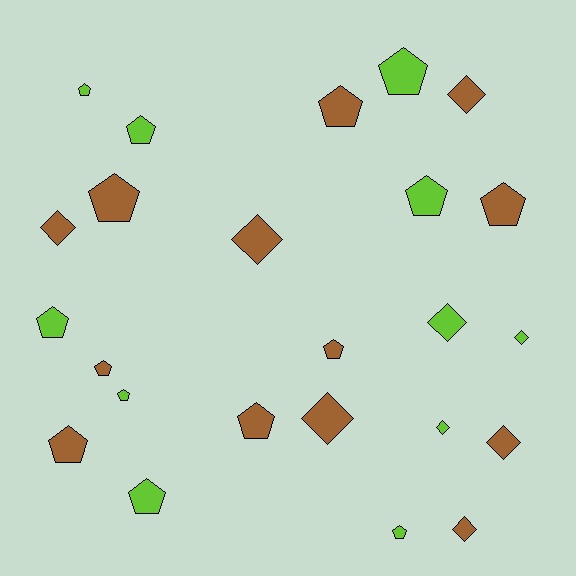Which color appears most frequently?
Brown, with 13 objects.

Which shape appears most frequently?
Pentagon, with 15 objects.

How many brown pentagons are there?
There are 7 brown pentagons.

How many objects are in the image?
There are 24 objects.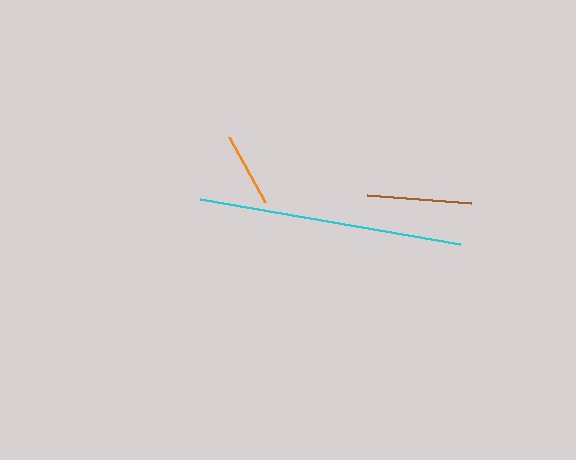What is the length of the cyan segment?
The cyan segment is approximately 264 pixels long.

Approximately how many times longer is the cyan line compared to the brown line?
The cyan line is approximately 2.5 times the length of the brown line.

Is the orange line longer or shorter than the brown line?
The brown line is longer than the orange line.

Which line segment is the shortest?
The orange line is the shortest at approximately 75 pixels.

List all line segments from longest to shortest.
From longest to shortest: cyan, brown, orange.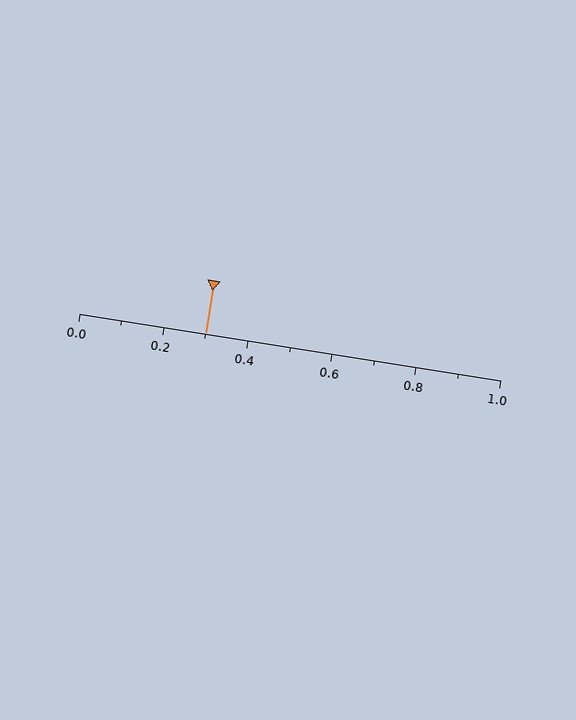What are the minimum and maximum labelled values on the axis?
The axis runs from 0.0 to 1.0.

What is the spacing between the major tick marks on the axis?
The major ticks are spaced 0.2 apart.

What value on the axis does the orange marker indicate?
The marker indicates approximately 0.3.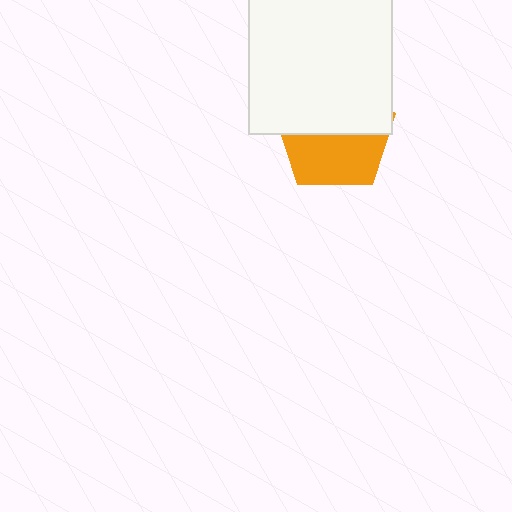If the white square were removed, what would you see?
You would see the complete orange pentagon.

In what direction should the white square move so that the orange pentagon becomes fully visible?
The white square should move up. That is the shortest direction to clear the overlap and leave the orange pentagon fully visible.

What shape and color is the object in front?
The object in front is a white square.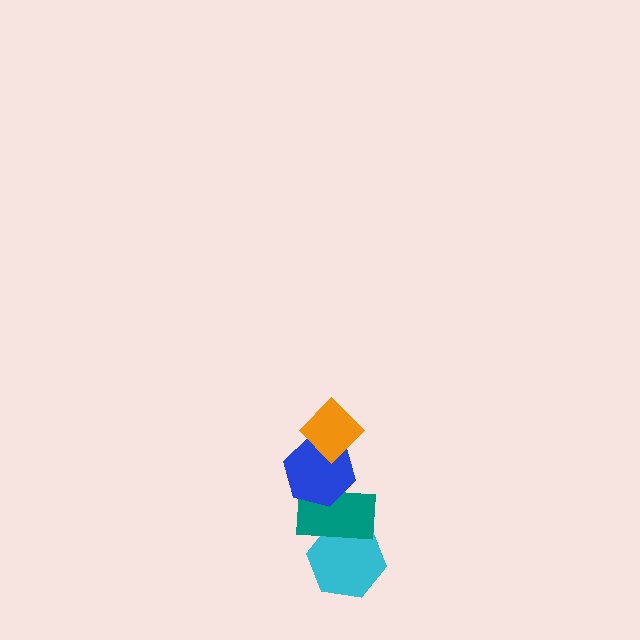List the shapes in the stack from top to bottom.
From top to bottom: the orange diamond, the blue hexagon, the teal rectangle, the cyan hexagon.